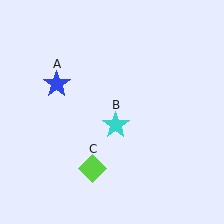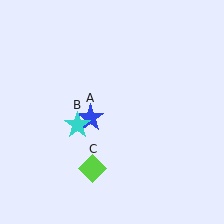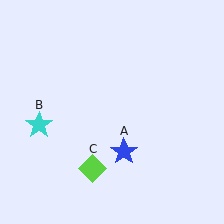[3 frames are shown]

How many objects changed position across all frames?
2 objects changed position: blue star (object A), cyan star (object B).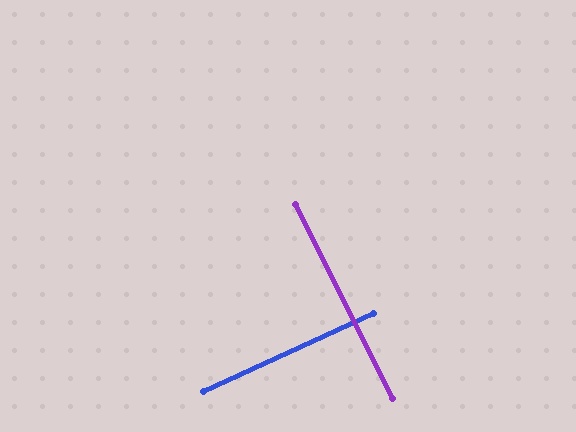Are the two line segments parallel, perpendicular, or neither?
Perpendicular — they meet at approximately 88°.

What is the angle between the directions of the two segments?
Approximately 88 degrees.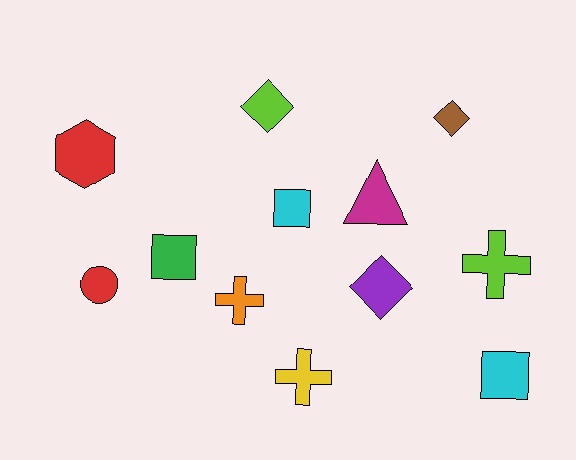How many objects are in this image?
There are 12 objects.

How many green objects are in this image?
There is 1 green object.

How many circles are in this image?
There is 1 circle.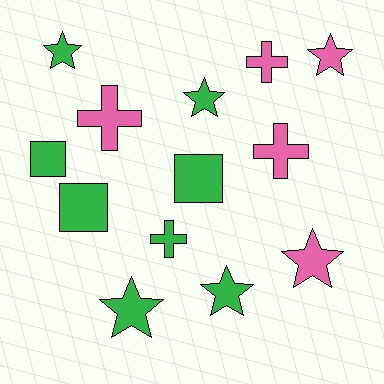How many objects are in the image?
There are 13 objects.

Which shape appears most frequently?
Star, with 6 objects.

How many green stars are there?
There are 4 green stars.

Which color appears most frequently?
Green, with 8 objects.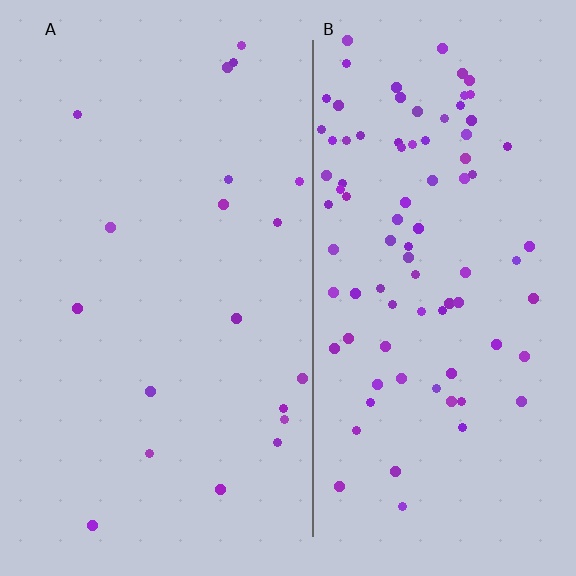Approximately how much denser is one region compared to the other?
Approximately 4.6× — region B over region A.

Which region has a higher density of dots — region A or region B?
B (the right).